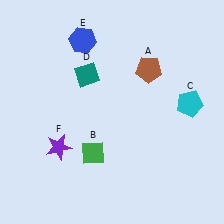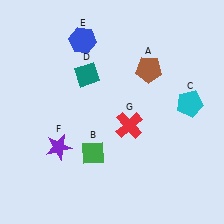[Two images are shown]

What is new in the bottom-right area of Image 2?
A red cross (G) was added in the bottom-right area of Image 2.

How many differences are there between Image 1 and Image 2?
There is 1 difference between the two images.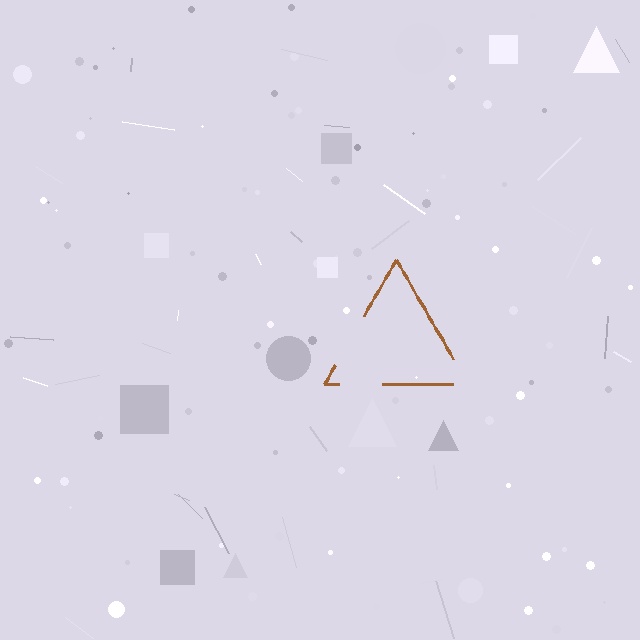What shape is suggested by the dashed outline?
The dashed outline suggests a triangle.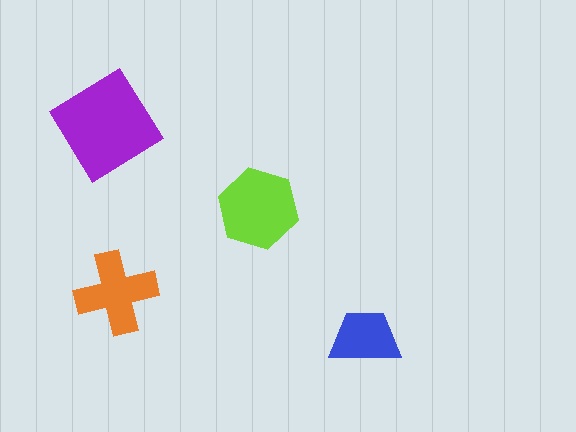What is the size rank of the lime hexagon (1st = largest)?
2nd.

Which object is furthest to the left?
The purple diamond is leftmost.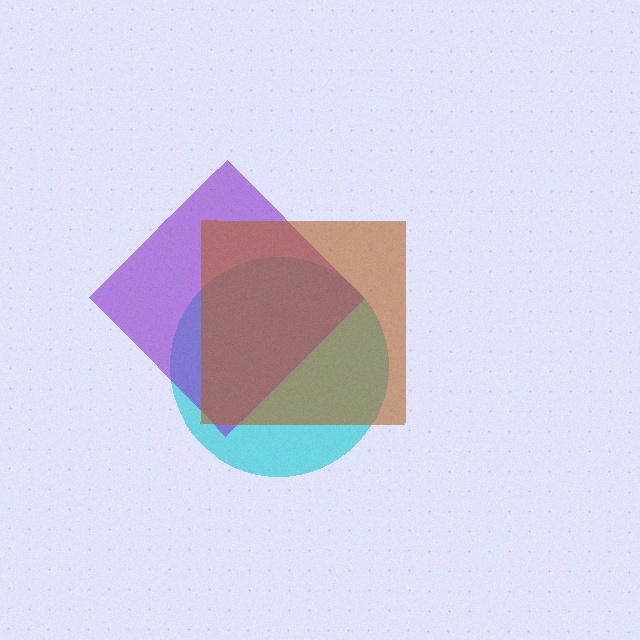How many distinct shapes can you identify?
There are 3 distinct shapes: a cyan circle, a purple diamond, a brown square.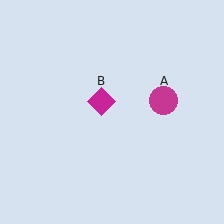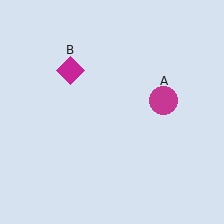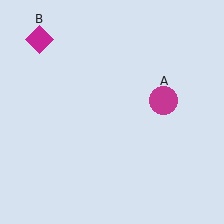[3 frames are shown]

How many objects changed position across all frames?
1 object changed position: magenta diamond (object B).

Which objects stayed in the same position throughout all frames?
Magenta circle (object A) remained stationary.